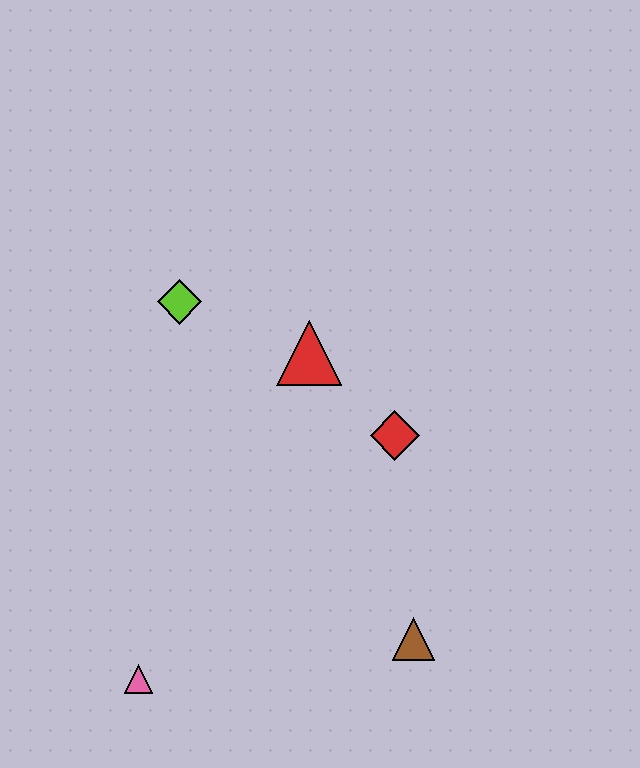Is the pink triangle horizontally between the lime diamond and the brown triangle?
No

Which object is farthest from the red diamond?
The pink triangle is farthest from the red diamond.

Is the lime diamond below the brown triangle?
No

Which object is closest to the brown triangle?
The red diamond is closest to the brown triangle.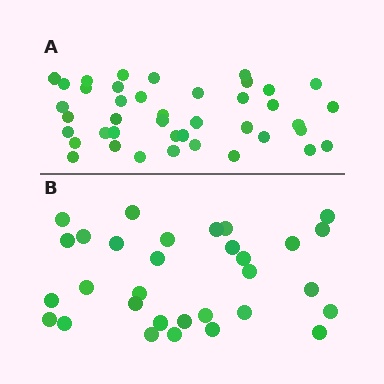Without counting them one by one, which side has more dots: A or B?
Region A (the top region) has more dots.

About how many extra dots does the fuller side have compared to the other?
Region A has roughly 10 or so more dots than region B.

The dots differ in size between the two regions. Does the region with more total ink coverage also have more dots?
No. Region B has more total ink coverage because its dots are larger, but region A actually contains more individual dots. Total area can be misleading — the number of items is what matters here.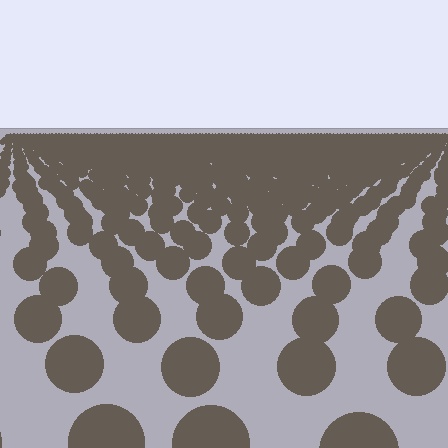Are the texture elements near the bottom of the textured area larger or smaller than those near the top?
Larger. Near the bottom, elements are closer to the viewer and appear at a bigger on-screen size.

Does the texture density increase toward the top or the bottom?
Density increases toward the top.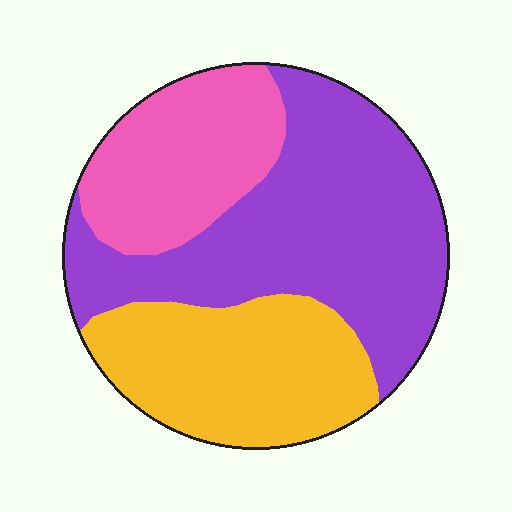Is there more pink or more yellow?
Yellow.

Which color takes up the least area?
Pink, at roughly 25%.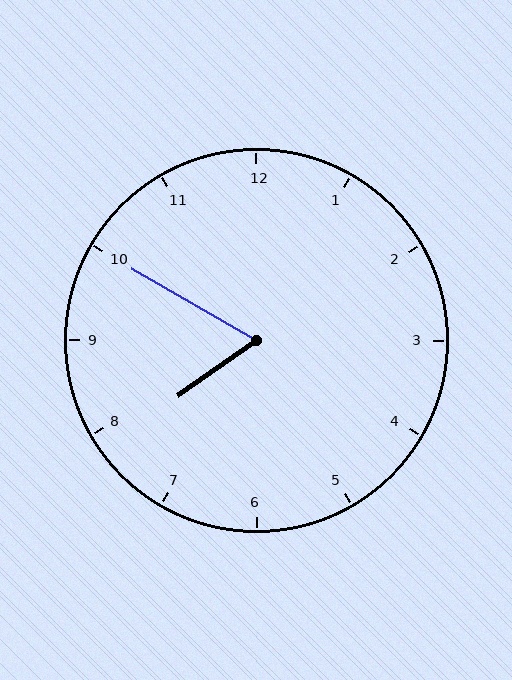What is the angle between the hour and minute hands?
Approximately 65 degrees.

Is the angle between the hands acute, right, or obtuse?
It is acute.